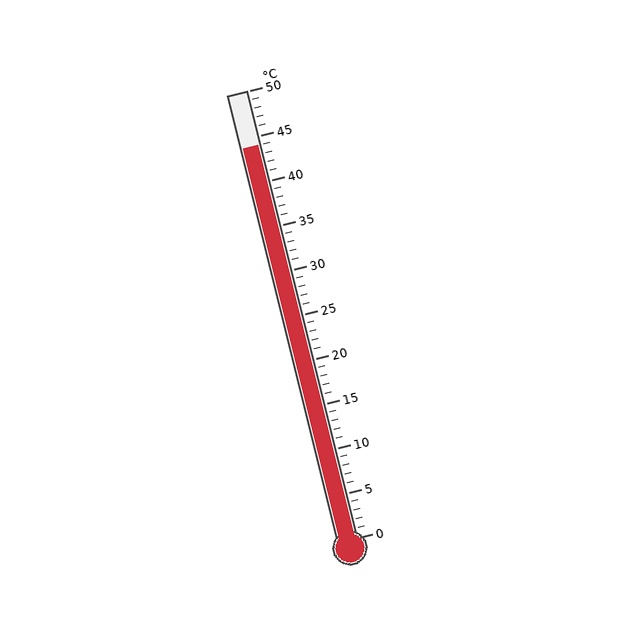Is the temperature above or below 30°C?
The temperature is above 30°C.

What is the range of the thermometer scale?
The thermometer scale ranges from 0°C to 50°C.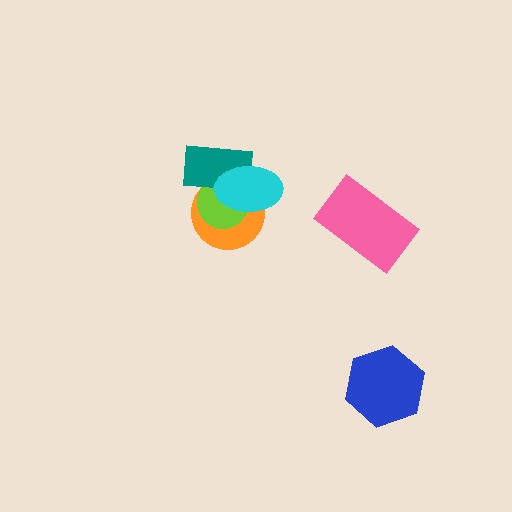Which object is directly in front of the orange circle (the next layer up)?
The lime circle is directly in front of the orange circle.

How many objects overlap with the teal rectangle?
3 objects overlap with the teal rectangle.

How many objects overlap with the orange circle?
3 objects overlap with the orange circle.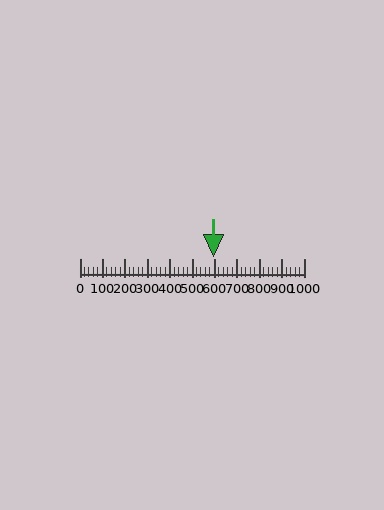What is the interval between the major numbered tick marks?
The major tick marks are spaced 100 units apart.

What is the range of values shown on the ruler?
The ruler shows values from 0 to 1000.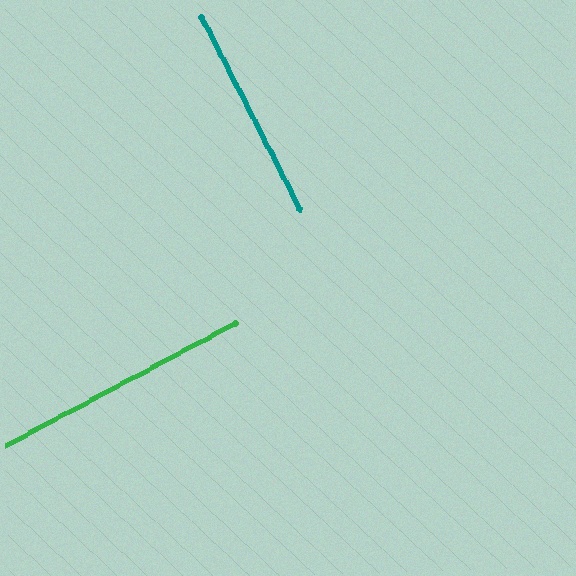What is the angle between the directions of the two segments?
Approximately 89 degrees.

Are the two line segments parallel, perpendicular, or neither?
Perpendicular — they meet at approximately 89°.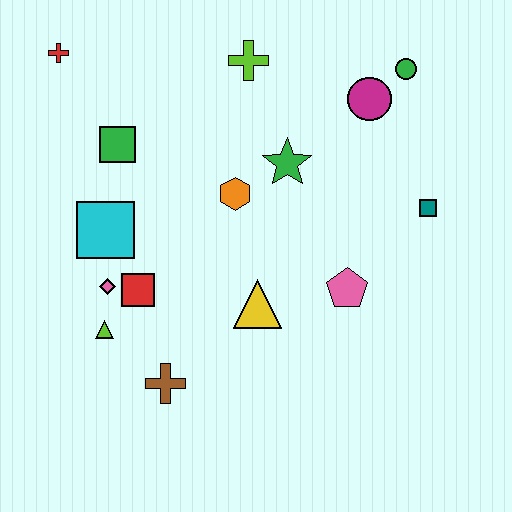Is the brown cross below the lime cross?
Yes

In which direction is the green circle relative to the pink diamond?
The green circle is to the right of the pink diamond.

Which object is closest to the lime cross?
The green star is closest to the lime cross.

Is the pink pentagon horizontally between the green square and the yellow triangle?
No